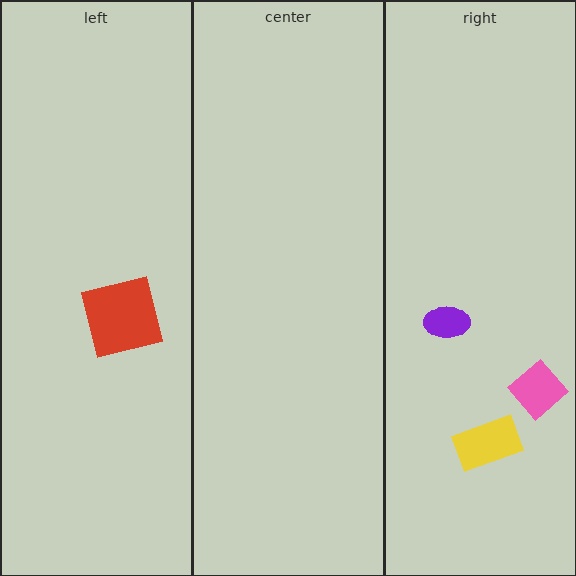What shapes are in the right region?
The pink diamond, the purple ellipse, the yellow rectangle.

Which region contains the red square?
The left region.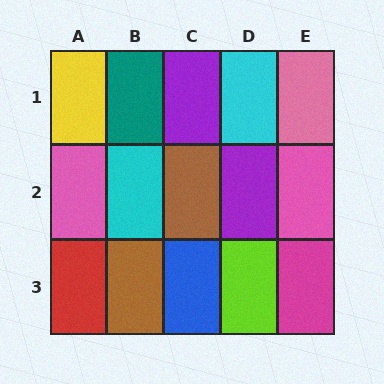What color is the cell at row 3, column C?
Blue.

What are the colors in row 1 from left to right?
Yellow, teal, purple, cyan, pink.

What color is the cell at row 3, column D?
Lime.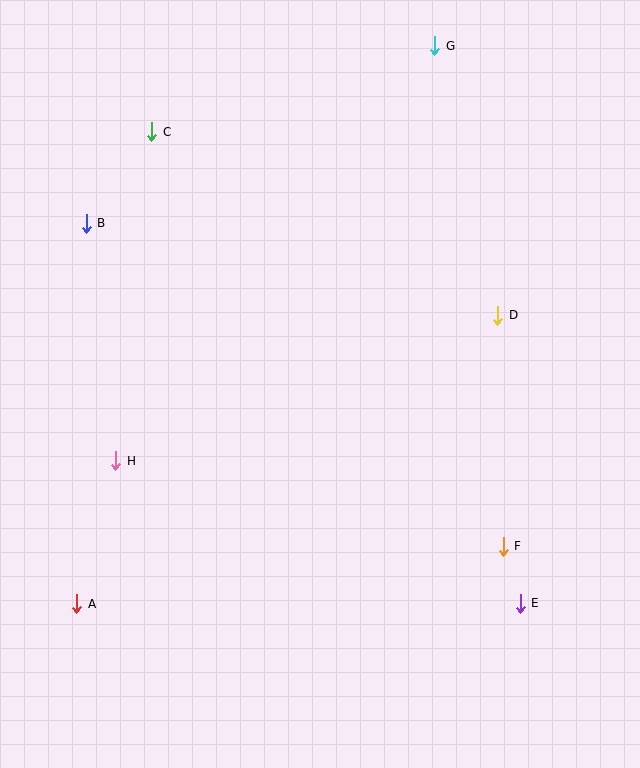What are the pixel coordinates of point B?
Point B is at (86, 223).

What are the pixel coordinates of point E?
Point E is at (520, 603).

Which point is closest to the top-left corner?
Point C is closest to the top-left corner.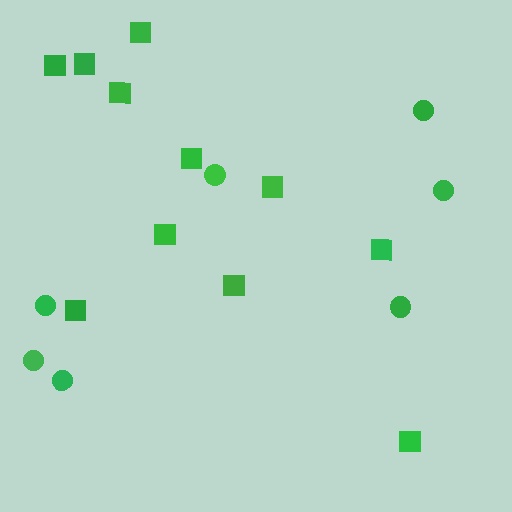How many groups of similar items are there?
There are 2 groups: one group of circles (7) and one group of squares (11).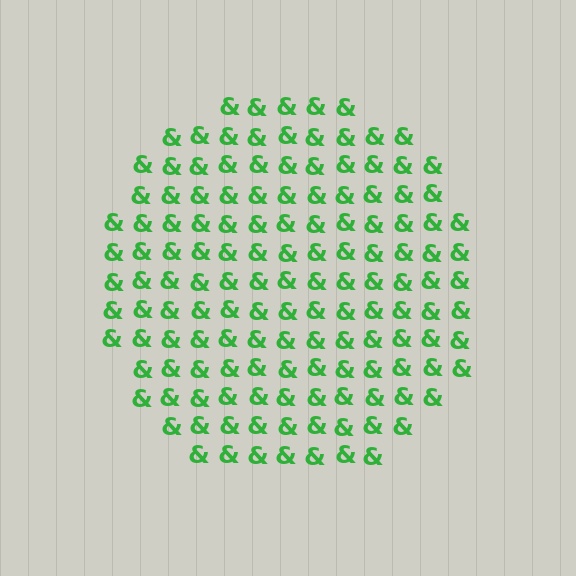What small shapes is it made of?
It is made of small ampersands.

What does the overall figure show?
The overall figure shows a circle.